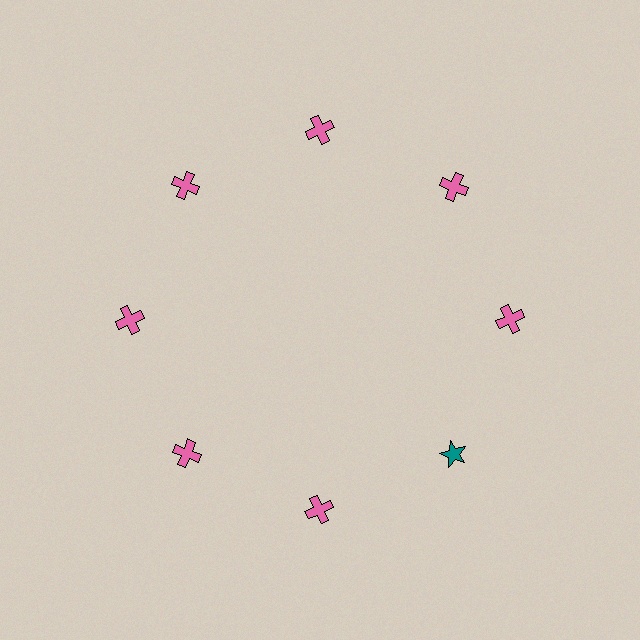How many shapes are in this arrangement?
There are 8 shapes arranged in a ring pattern.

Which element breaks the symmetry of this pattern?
The teal star at roughly the 4 o'clock position breaks the symmetry. All other shapes are pink crosses.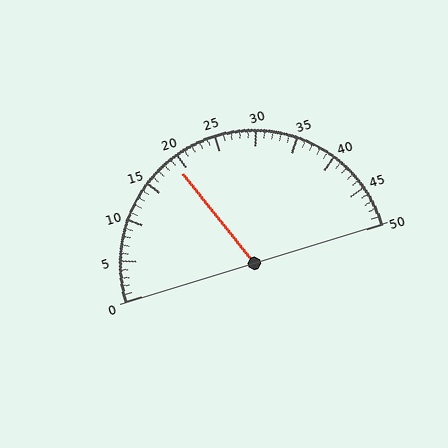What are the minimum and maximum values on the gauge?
The gauge ranges from 0 to 50.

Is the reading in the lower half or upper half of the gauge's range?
The reading is in the lower half of the range (0 to 50).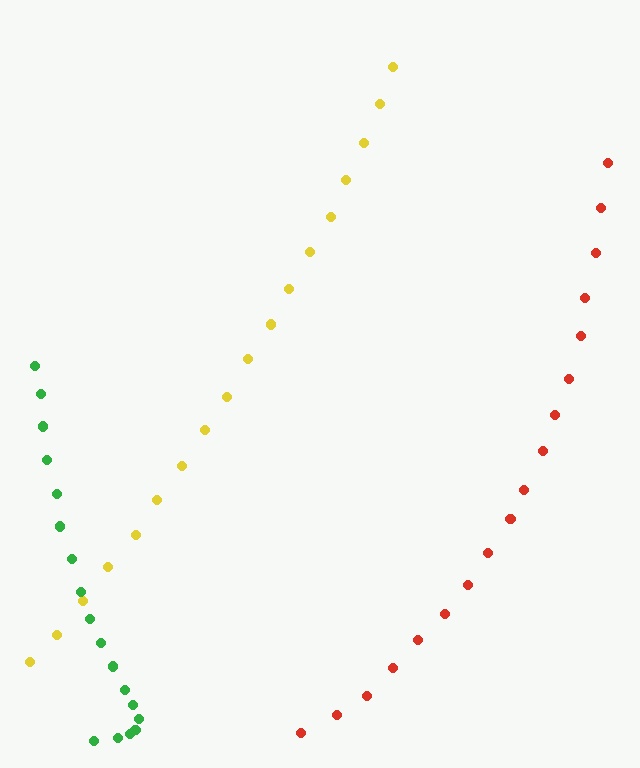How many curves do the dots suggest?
There are 3 distinct paths.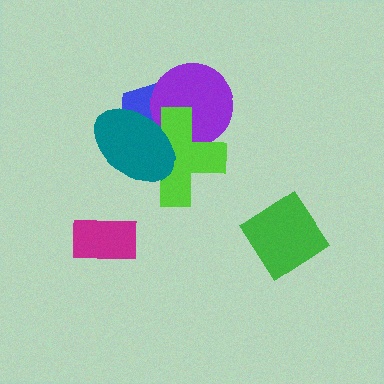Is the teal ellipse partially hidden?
No, no other shape covers it.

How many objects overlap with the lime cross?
3 objects overlap with the lime cross.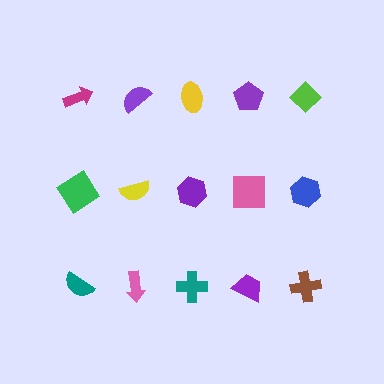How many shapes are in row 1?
5 shapes.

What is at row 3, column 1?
A teal semicircle.